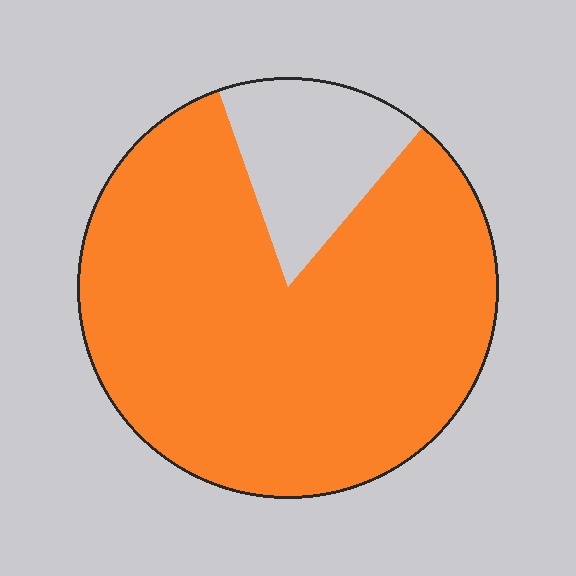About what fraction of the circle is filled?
About five sixths (5/6).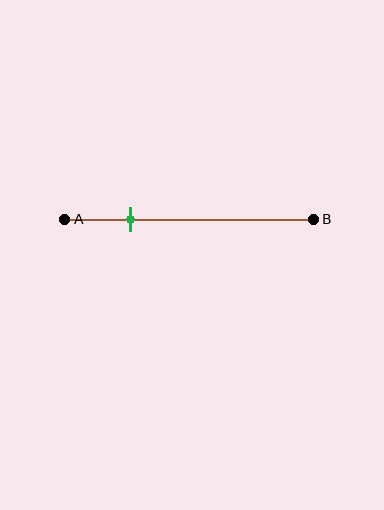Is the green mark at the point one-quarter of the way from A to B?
Yes, the mark is approximately at the one-quarter point.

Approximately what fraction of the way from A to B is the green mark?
The green mark is approximately 25% of the way from A to B.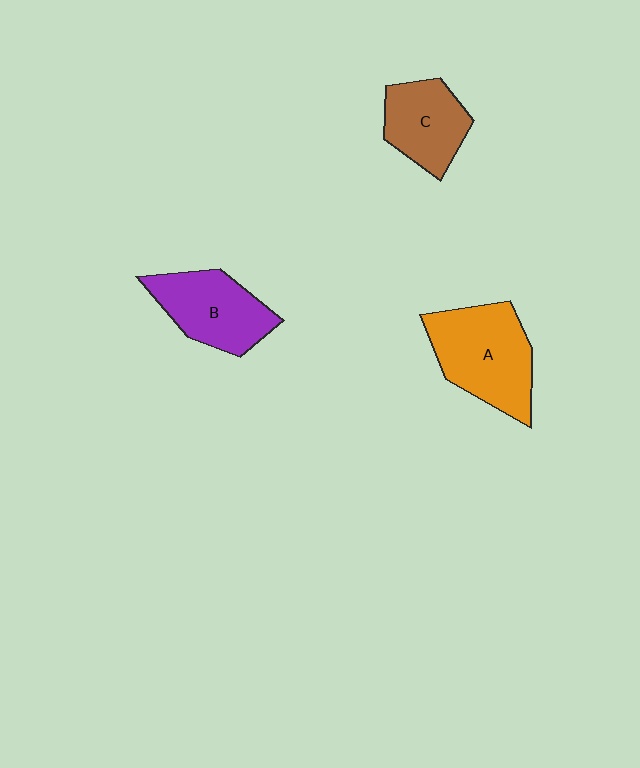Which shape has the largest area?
Shape A (orange).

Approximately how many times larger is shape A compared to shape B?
Approximately 1.2 times.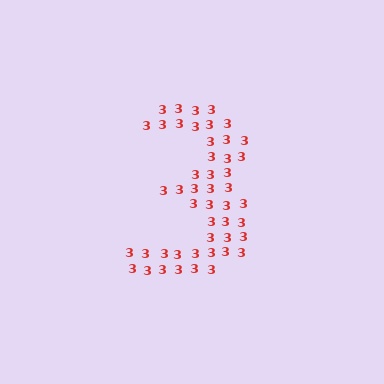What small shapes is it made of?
It is made of small digit 3's.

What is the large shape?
The large shape is the digit 3.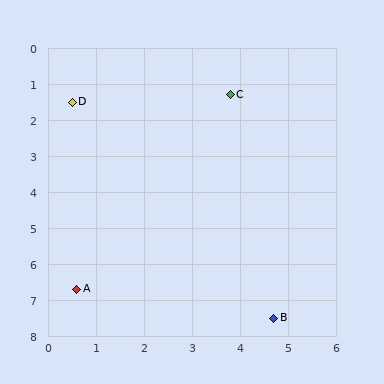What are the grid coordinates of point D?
Point D is at approximately (0.5, 1.5).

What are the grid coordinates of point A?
Point A is at approximately (0.6, 6.7).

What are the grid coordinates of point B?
Point B is at approximately (4.7, 7.5).